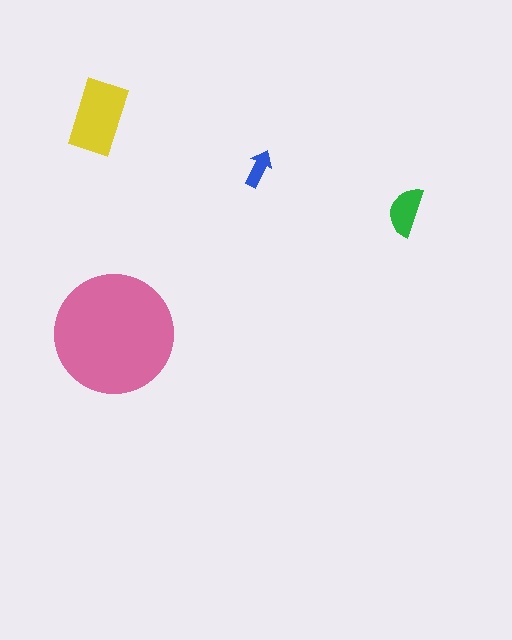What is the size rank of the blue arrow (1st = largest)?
4th.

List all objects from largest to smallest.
The pink circle, the yellow rectangle, the green semicircle, the blue arrow.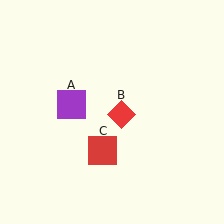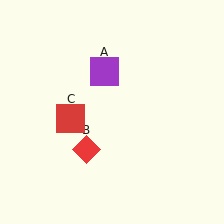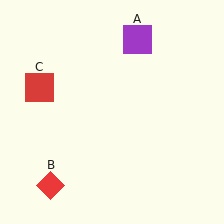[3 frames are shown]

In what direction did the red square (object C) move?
The red square (object C) moved up and to the left.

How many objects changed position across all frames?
3 objects changed position: purple square (object A), red diamond (object B), red square (object C).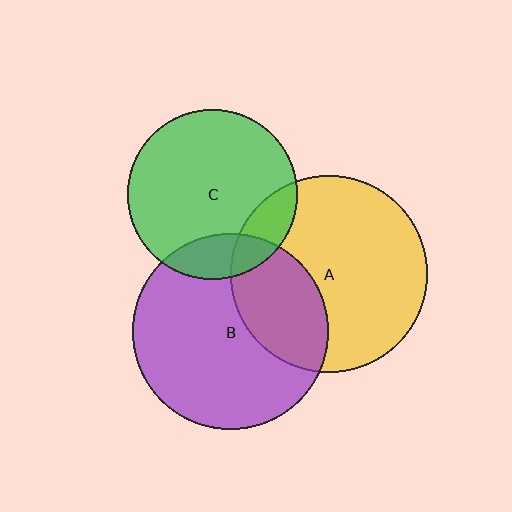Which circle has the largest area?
Circle A (yellow).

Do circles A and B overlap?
Yes.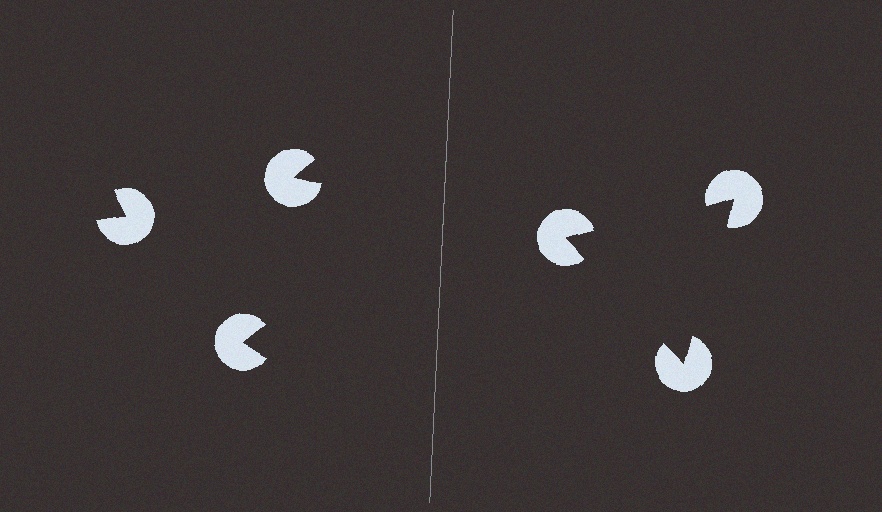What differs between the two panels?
The pac-man discs are positioned identically on both sides; only the wedge orientations differ. On the right they align to a triangle; on the left they are misaligned.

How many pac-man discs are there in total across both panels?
6 — 3 on each side.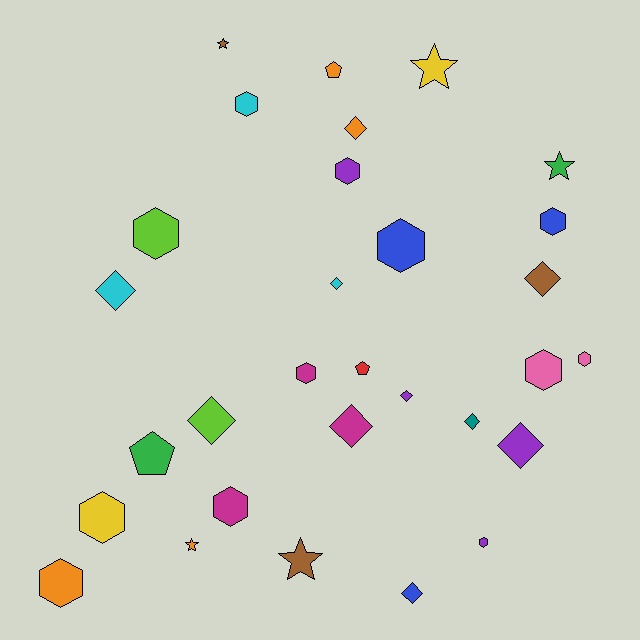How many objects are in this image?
There are 30 objects.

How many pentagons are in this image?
There are 3 pentagons.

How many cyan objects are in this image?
There are 3 cyan objects.